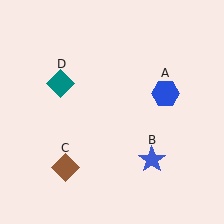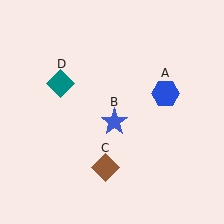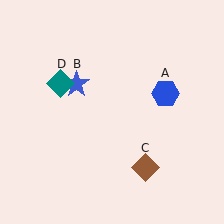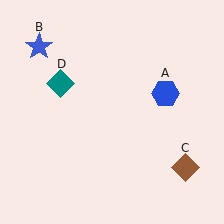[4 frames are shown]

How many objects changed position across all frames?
2 objects changed position: blue star (object B), brown diamond (object C).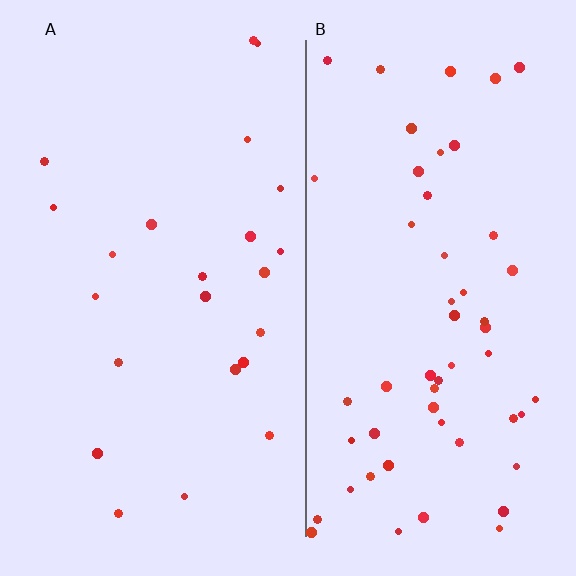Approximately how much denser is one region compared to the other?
Approximately 2.4× — region B over region A.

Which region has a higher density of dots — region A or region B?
B (the right).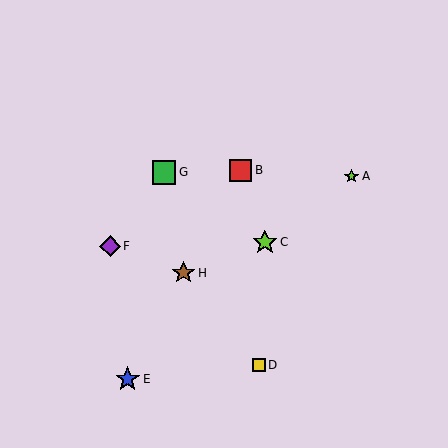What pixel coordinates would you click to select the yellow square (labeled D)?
Click at (259, 365) to select the yellow square D.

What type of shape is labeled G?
Shape G is a green square.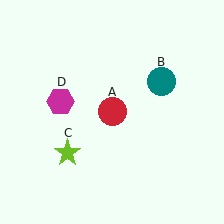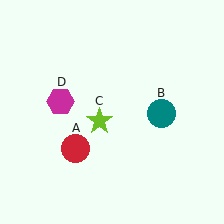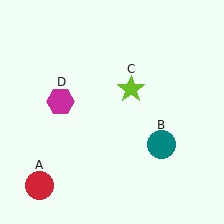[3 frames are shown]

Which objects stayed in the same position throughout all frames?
Magenta hexagon (object D) remained stationary.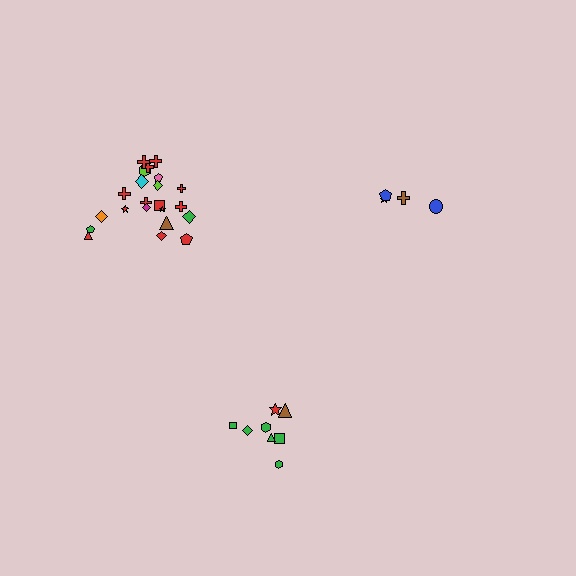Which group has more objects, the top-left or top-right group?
The top-left group.